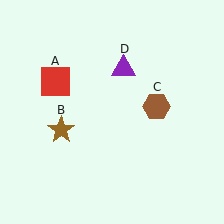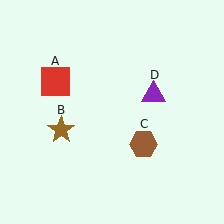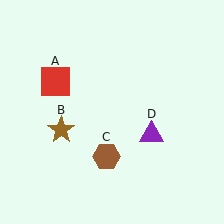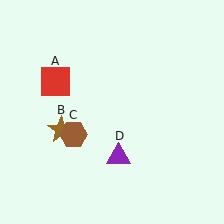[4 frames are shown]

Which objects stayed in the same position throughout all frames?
Red square (object A) and brown star (object B) remained stationary.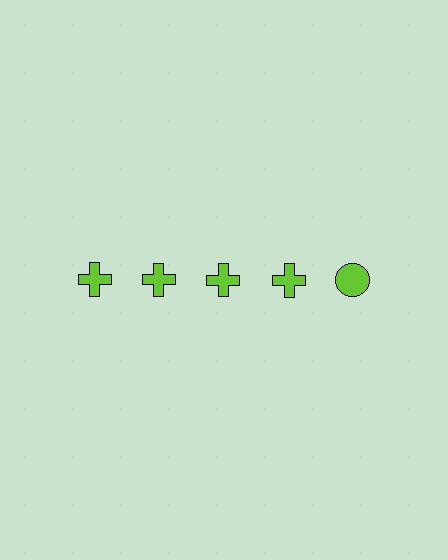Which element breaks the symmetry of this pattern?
The lime circle in the top row, rightmost column breaks the symmetry. All other shapes are lime crosses.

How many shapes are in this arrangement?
There are 5 shapes arranged in a grid pattern.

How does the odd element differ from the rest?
It has a different shape: circle instead of cross.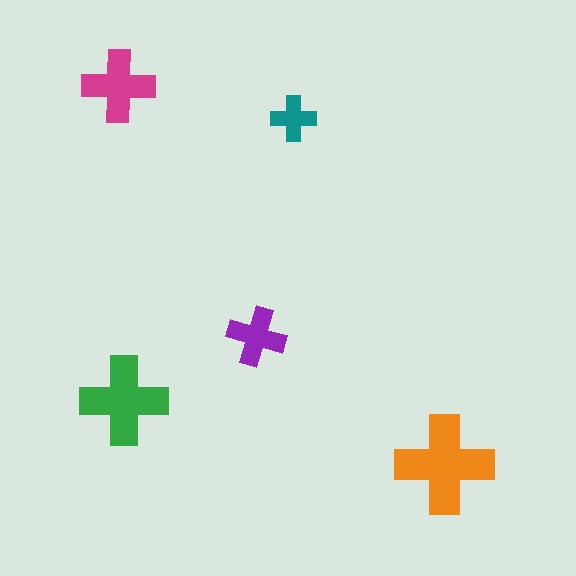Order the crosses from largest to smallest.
the orange one, the green one, the magenta one, the purple one, the teal one.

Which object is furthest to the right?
The orange cross is rightmost.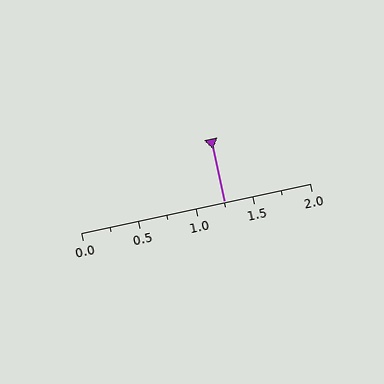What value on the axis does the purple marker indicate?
The marker indicates approximately 1.25.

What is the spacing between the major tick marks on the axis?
The major ticks are spaced 0.5 apart.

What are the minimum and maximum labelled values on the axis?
The axis runs from 0.0 to 2.0.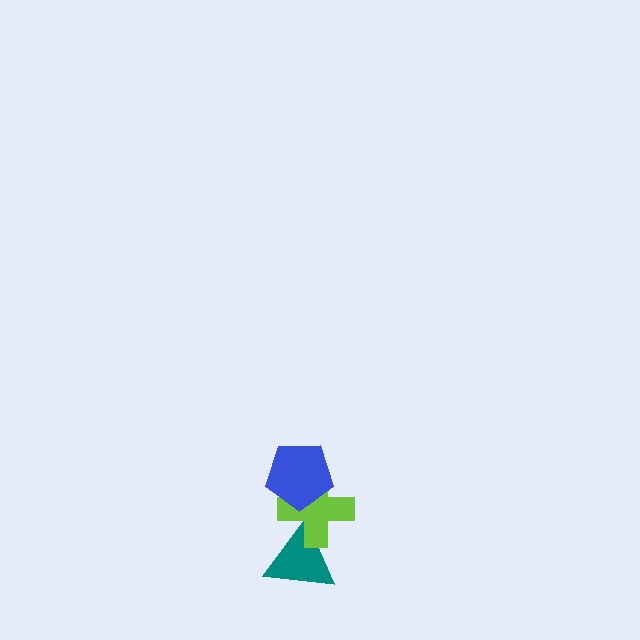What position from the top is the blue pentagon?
The blue pentagon is 1st from the top.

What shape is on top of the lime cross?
The blue pentagon is on top of the lime cross.